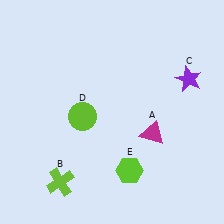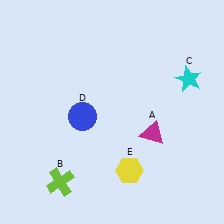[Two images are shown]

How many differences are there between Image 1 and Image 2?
There are 3 differences between the two images.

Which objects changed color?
C changed from purple to cyan. D changed from lime to blue. E changed from lime to yellow.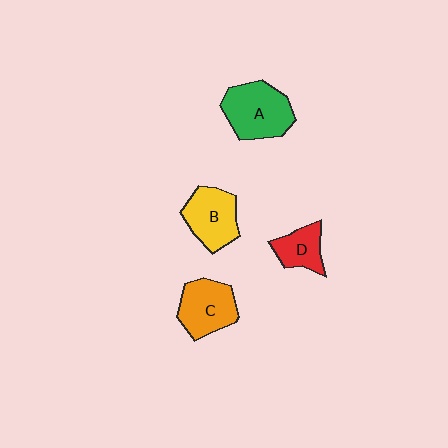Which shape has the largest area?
Shape A (green).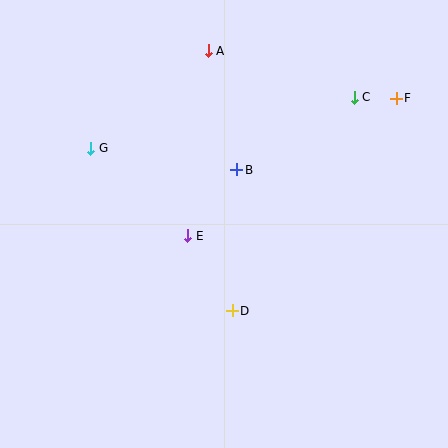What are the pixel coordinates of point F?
Point F is at (396, 98).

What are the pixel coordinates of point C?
Point C is at (354, 97).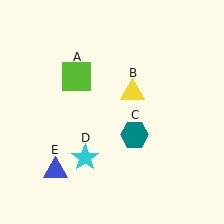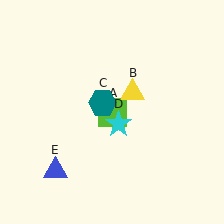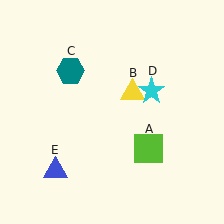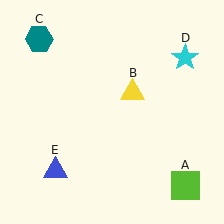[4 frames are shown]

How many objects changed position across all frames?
3 objects changed position: lime square (object A), teal hexagon (object C), cyan star (object D).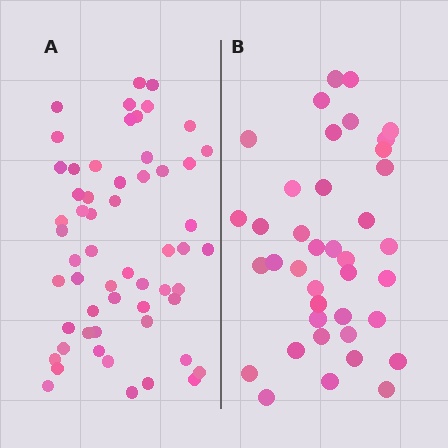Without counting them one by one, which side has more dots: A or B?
Region A (the left region) has more dots.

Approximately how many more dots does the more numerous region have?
Region A has approximately 20 more dots than region B.